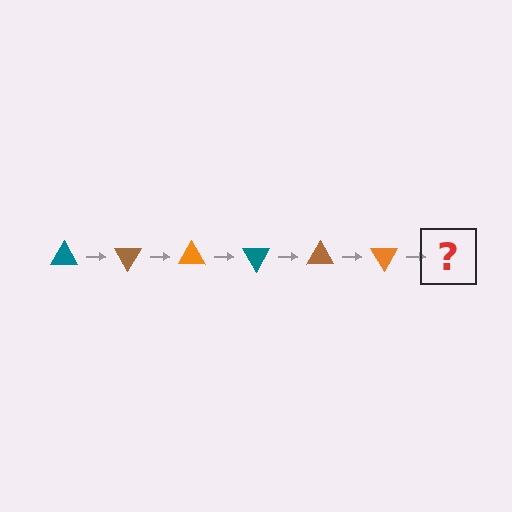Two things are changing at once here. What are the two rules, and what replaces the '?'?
The two rules are that it rotates 60 degrees each step and the color cycles through teal, brown, and orange. The '?' should be a teal triangle, rotated 360 degrees from the start.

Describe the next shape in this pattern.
It should be a teal triangle, rotated 360 degrees from the start.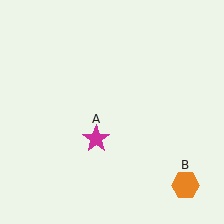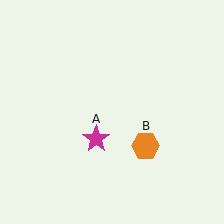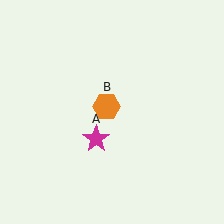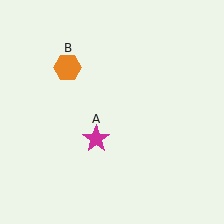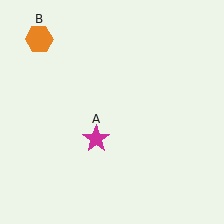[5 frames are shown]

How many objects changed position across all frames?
1 object changed position: orange hexagon (object B).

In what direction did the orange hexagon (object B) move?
The orange hexagon (object B) moved up and to the left.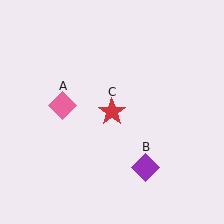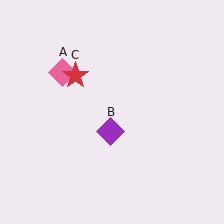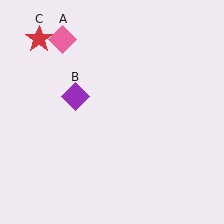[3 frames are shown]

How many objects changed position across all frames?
3 objects changed position: pink diamond (object A), purple diamond (object B), red star (object C).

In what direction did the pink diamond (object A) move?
The pink diamond (object A) moved up.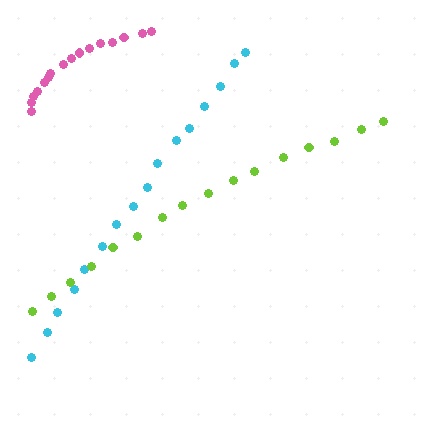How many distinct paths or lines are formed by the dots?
There are 3 distinct paths.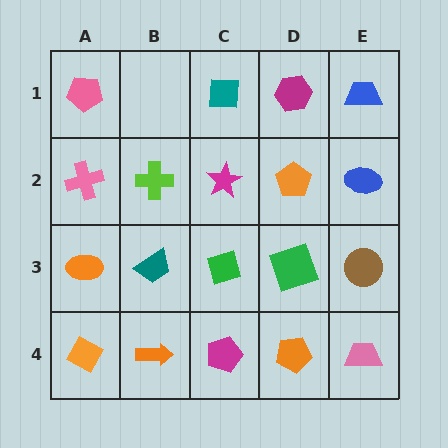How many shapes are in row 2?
5 shapes.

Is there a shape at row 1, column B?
No, that cell is empty.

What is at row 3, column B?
A teal trapezoid.